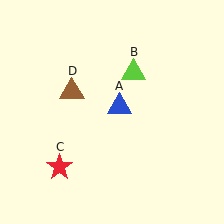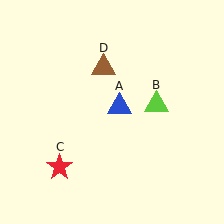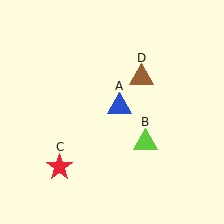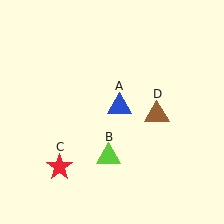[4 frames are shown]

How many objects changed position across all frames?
2 objects changed position: lime triangle (object B), brown triangle (object D).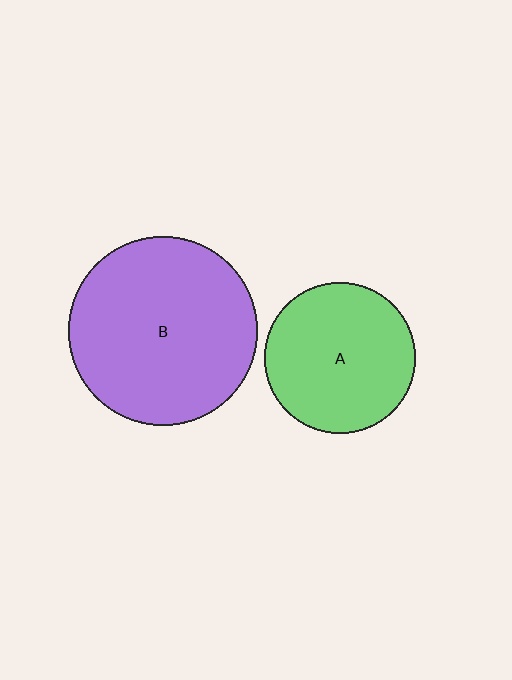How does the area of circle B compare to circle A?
Approximately 1.6 times.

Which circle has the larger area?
Circle B (purple).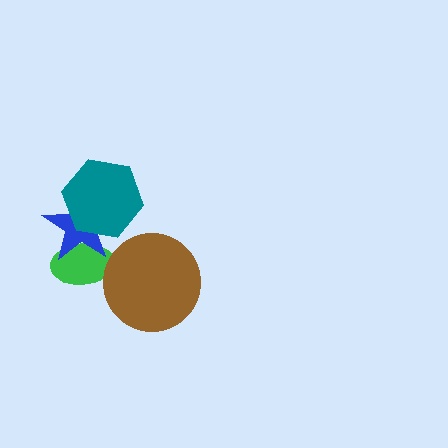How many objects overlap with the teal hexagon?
1 object overlaps with the teal hexagon.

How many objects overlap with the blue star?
2 objects overlap with the blue star.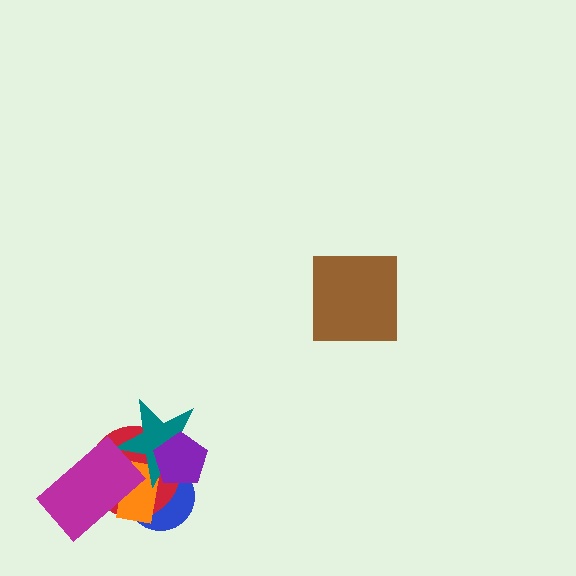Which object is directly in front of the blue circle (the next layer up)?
The red circle is directly in front of the blue circle.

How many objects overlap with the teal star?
5 objects overlap with the teal star.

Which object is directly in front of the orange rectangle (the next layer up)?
The teal star is directly in front of the orange rectangle.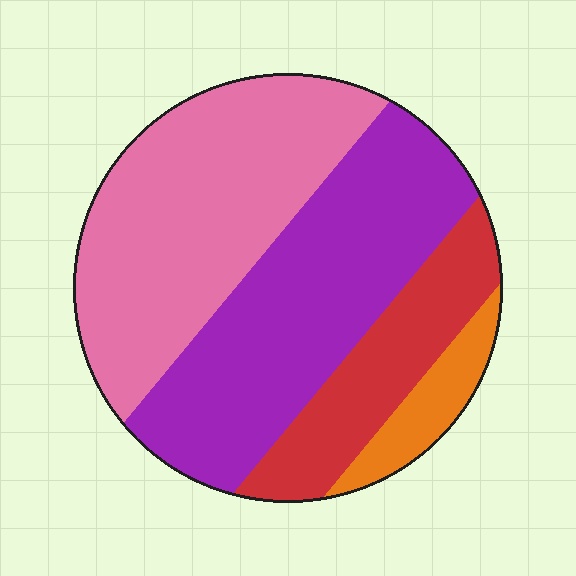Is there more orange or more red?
Red.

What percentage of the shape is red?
Red takes up about one sixth (1/6) of the shape.